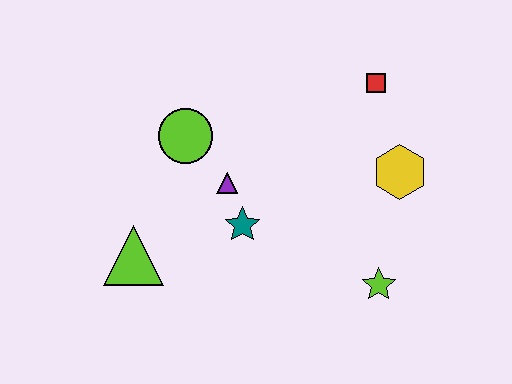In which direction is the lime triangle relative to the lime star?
The lime triangle is to the left of the lime star.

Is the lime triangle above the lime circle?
No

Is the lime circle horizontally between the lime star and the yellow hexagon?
No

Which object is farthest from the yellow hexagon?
The lime triangle is farthest from the yellow hexagon.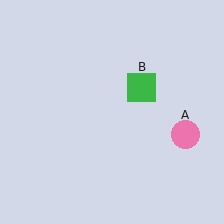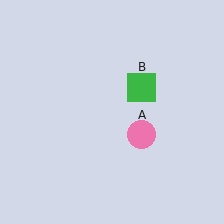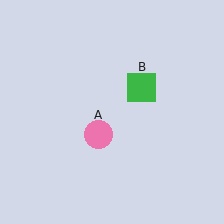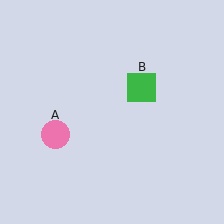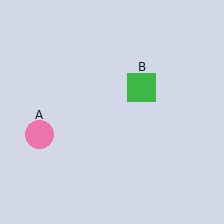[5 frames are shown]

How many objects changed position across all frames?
1 object changed position: pink circle (object A).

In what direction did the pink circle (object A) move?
The pink circle (object A) moved left.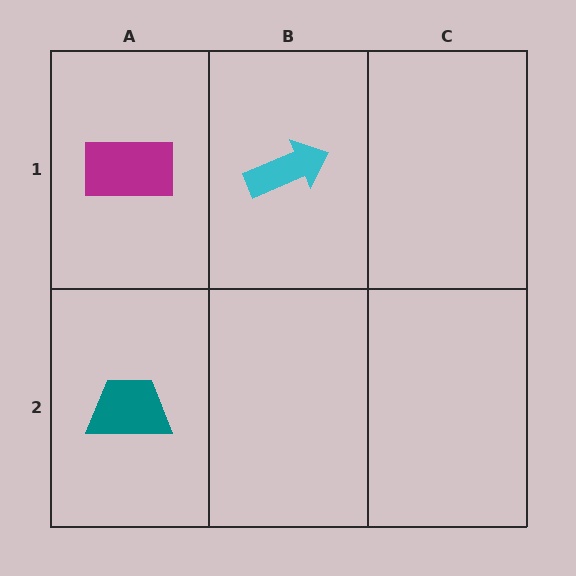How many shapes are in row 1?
2 shapes.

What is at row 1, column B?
A cyan arrow.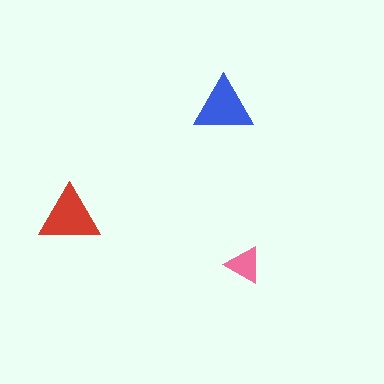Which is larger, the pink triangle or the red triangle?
The red one.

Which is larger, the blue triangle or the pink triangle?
The blue one.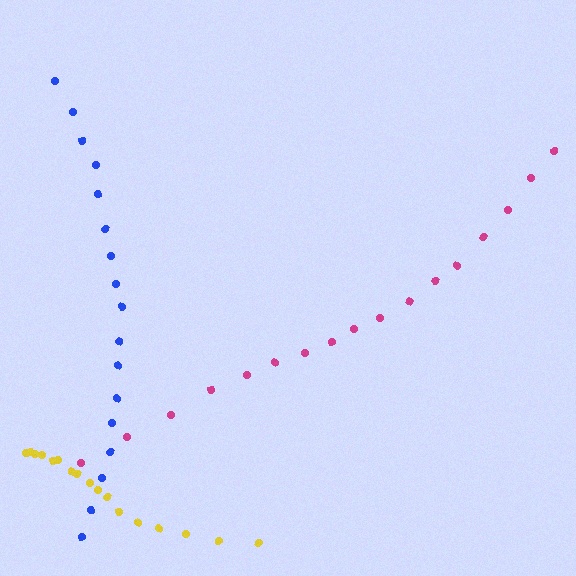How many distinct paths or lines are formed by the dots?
There are 3 distinct paths.